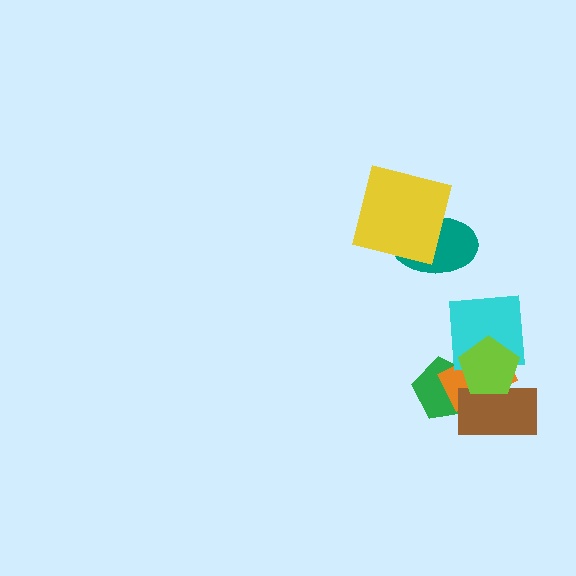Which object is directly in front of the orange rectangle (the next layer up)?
The cyan square is directly in front of the orange rectangle.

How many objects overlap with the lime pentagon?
4 objects overlap with the lime pentagon.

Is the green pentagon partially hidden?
Yes, it is partially covered by another shape.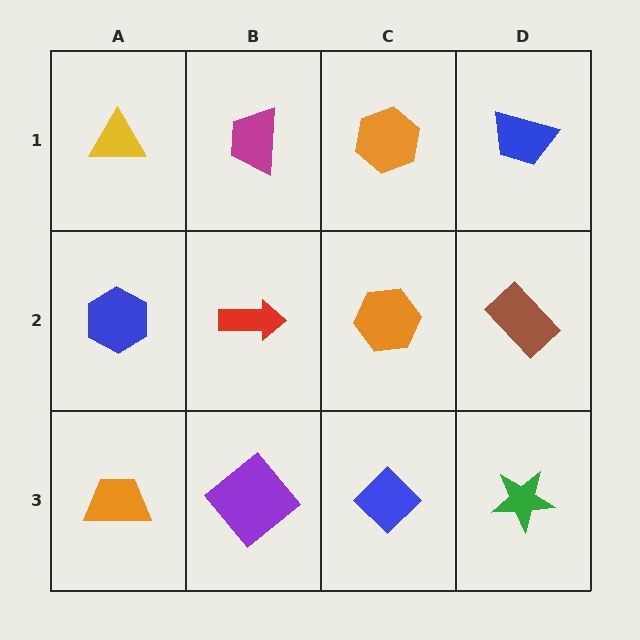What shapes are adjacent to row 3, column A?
A blue hexagon (row 2, column A), a purple diamond (row 3, column B).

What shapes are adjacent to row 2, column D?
A blue trapezoid (row 1, column D), a green star (row 3, column D), an orange hexagon (row 2, column C).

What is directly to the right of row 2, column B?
An orange hexagon.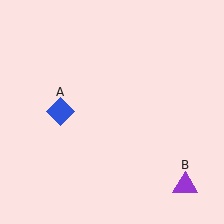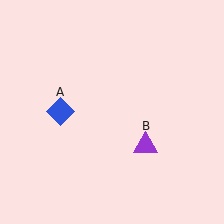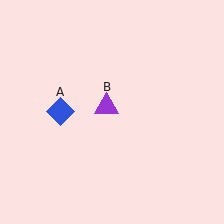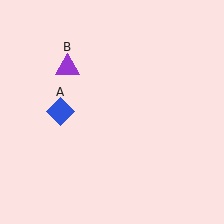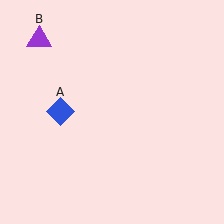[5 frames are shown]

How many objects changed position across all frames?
1 object changed position: purple triangle (object B).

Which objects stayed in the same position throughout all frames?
Blue diamond (object A) remained stationary.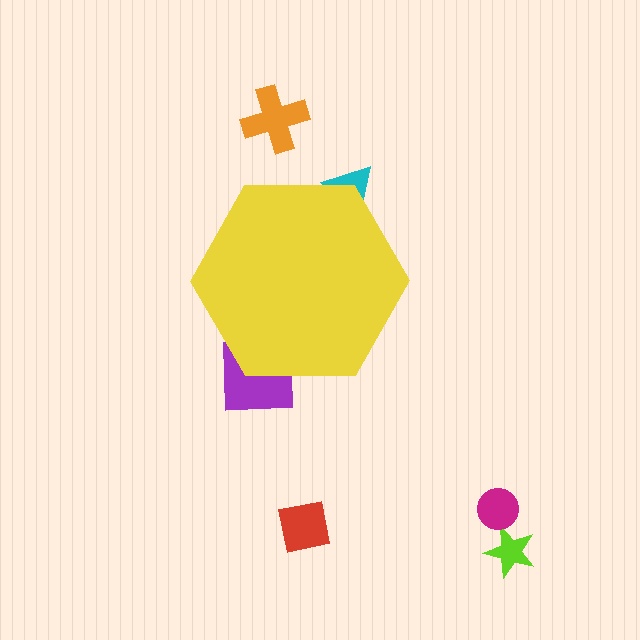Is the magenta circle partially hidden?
No, the magenta circle is fully visible.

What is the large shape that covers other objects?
A yellow hexagon.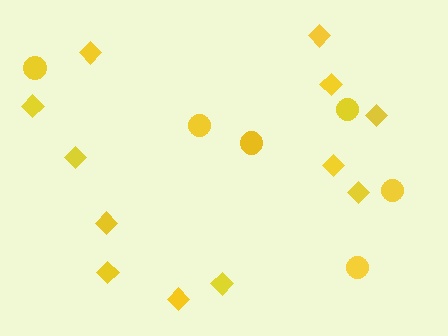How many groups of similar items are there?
There are 2 groups: one group of circles (6) and one group of diamonds (12).